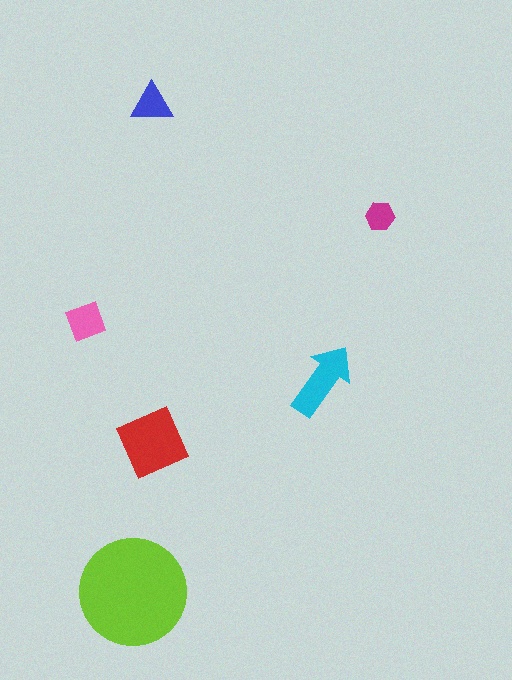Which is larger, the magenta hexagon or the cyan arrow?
The cyan arrow.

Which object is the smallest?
The magenta hexagon.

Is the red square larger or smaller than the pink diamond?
Larger.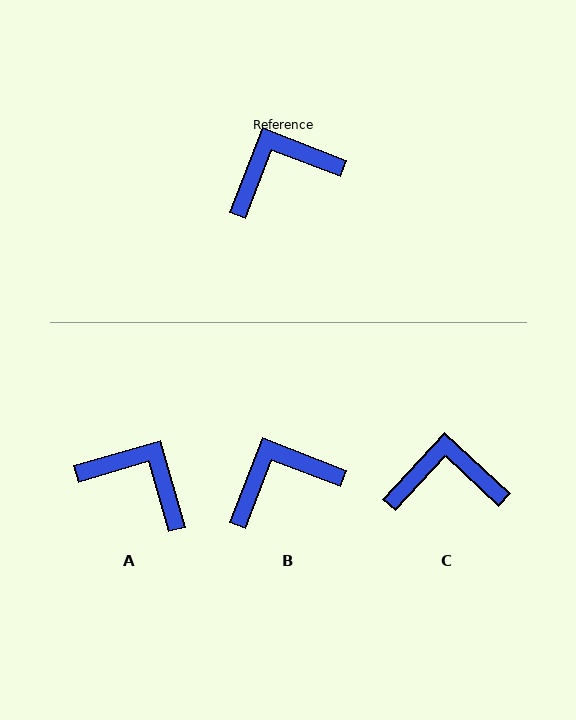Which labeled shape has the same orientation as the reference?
B.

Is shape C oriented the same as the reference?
No, it is off by about 21 degrees.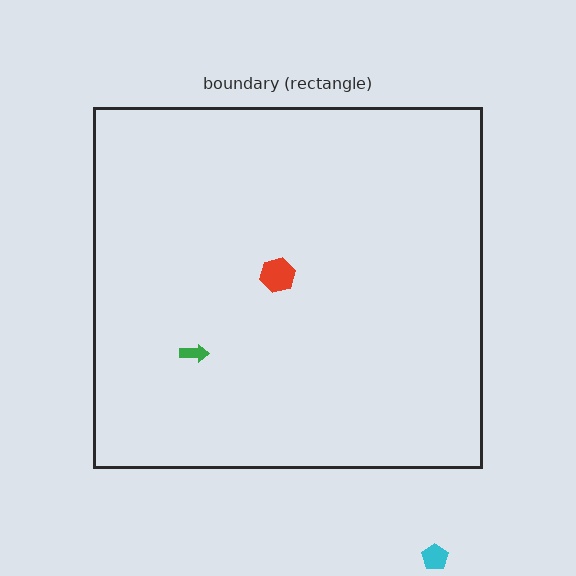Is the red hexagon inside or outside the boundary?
Inside.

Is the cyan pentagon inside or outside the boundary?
Outside.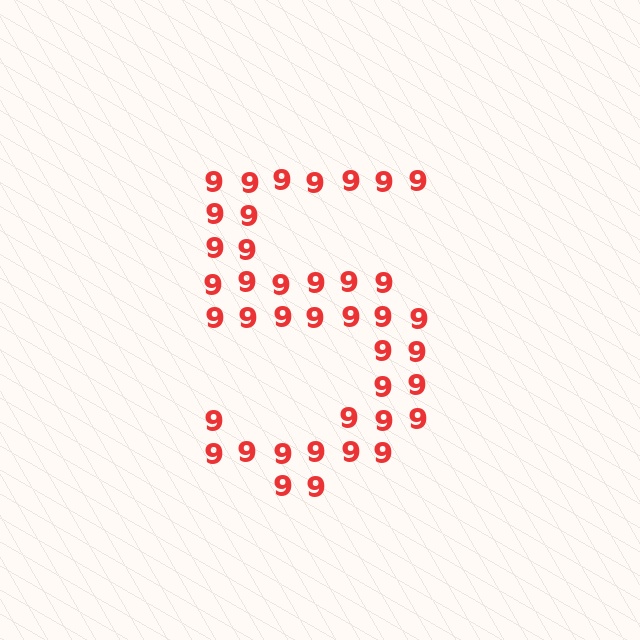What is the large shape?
The large shape is the digit 5.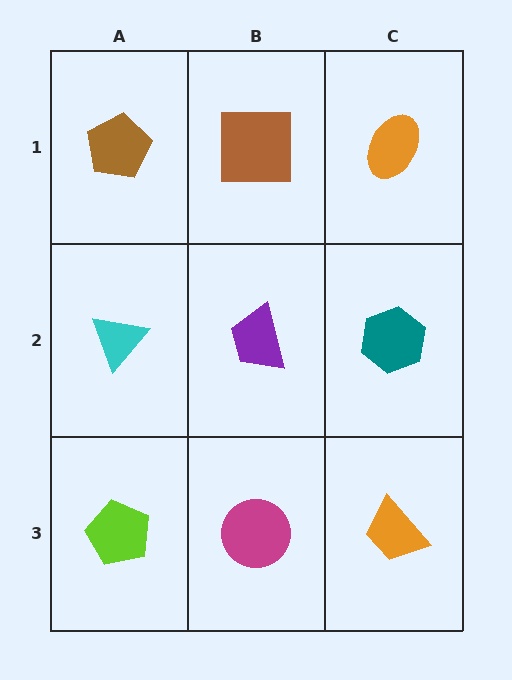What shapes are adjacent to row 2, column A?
A brown pentagon (row 1, column A), a lime pentagon (row 3, column A), a purple trapezoid (row 2, column B).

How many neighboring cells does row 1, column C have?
2.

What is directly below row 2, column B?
A magenta circle.